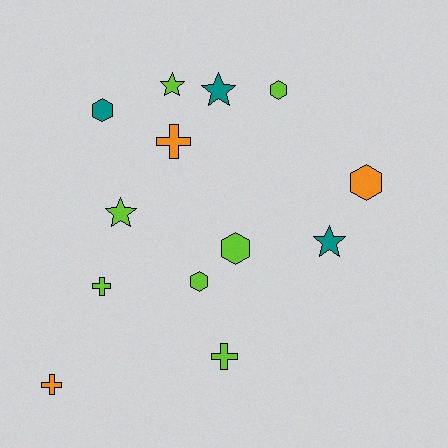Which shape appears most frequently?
Hexagon, with 5 objects.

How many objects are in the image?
There are 13 objects.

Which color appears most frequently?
Lime, with 7 objects.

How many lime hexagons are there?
There are 3 lime hexagons.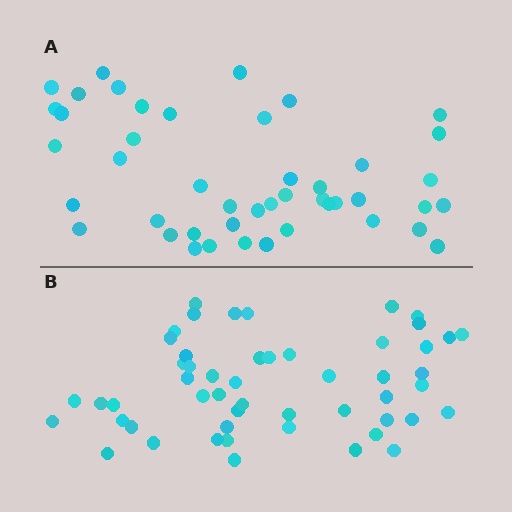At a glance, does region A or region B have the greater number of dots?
Region B (the bottom region) has more dots.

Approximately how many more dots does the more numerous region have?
Region B has roughly 8 or so more dots than region A.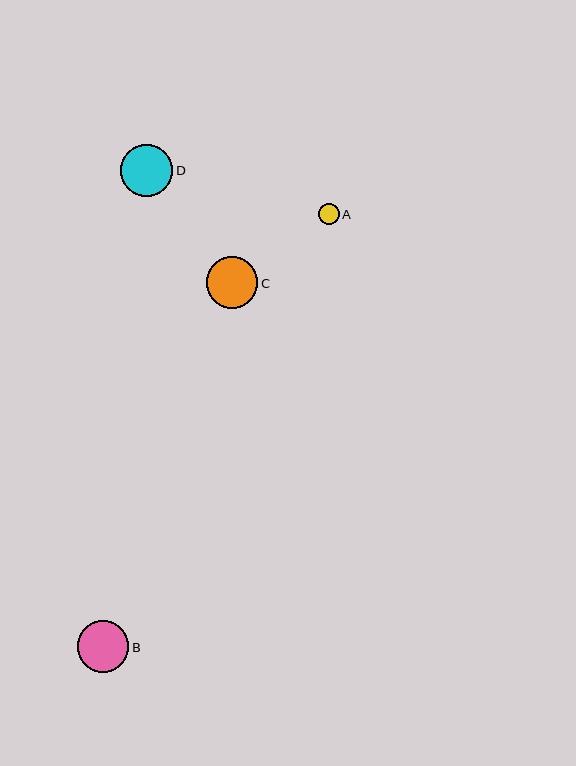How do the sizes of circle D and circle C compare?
Circle D and circle C are approximately the same size.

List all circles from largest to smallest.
From largest to smallest: D, B, C, A.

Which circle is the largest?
Circle D is the largest with a size of approximately 52 pixels.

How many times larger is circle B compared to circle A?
Circle B is approximately 2.5 times the size of circle A.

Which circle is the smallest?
Circle A is the smallest with a size of approximately 21 pixels.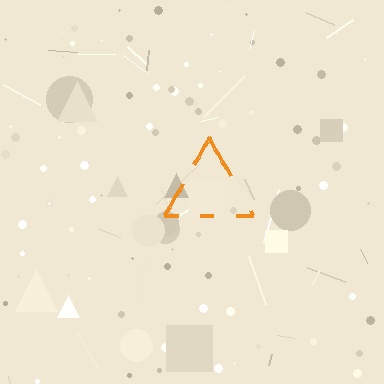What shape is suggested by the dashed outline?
The dashed outline suggests a triangle.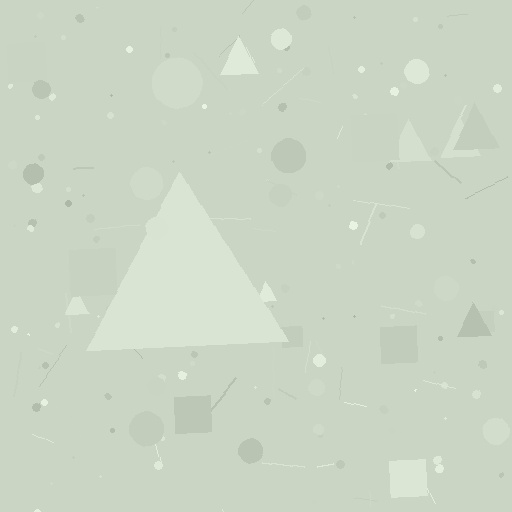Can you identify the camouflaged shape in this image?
The camouflaged shape is a triangle.